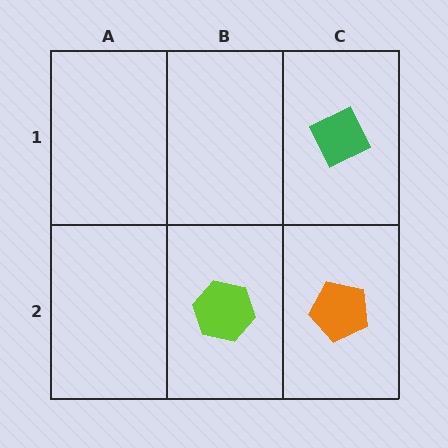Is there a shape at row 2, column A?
No, that cell is empty.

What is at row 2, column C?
An orange pentagon.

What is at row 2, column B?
A lime hexagon.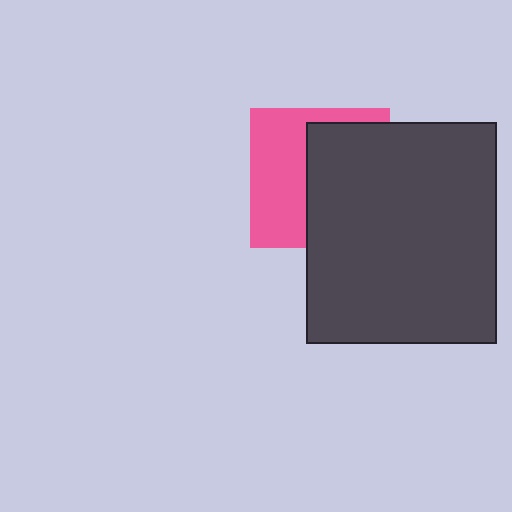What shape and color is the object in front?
The object in front is a dark gray rectangle.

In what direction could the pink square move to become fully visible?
The pink square could move left. That would shift it out from behind the dark gray rectangle entirely.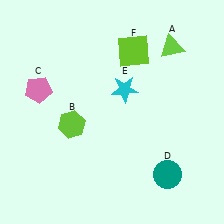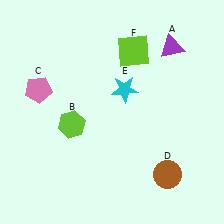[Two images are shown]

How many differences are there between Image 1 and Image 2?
There are 2 differences between the two images.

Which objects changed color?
A changed from lime to purple. D changed from teal to brown.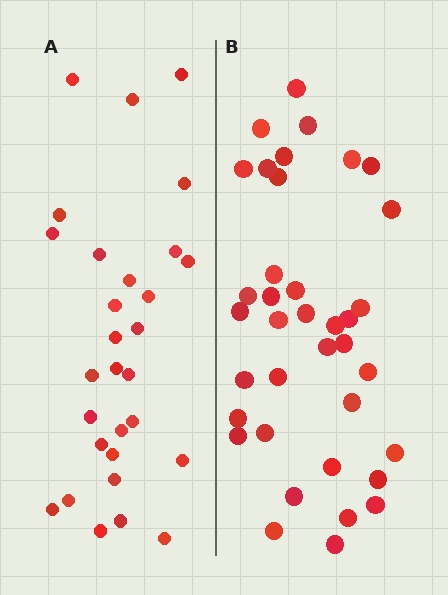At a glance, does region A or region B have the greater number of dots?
Region B (the right region) has more dots.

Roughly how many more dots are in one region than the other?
Region B has roughly 8 or so more dots than region A.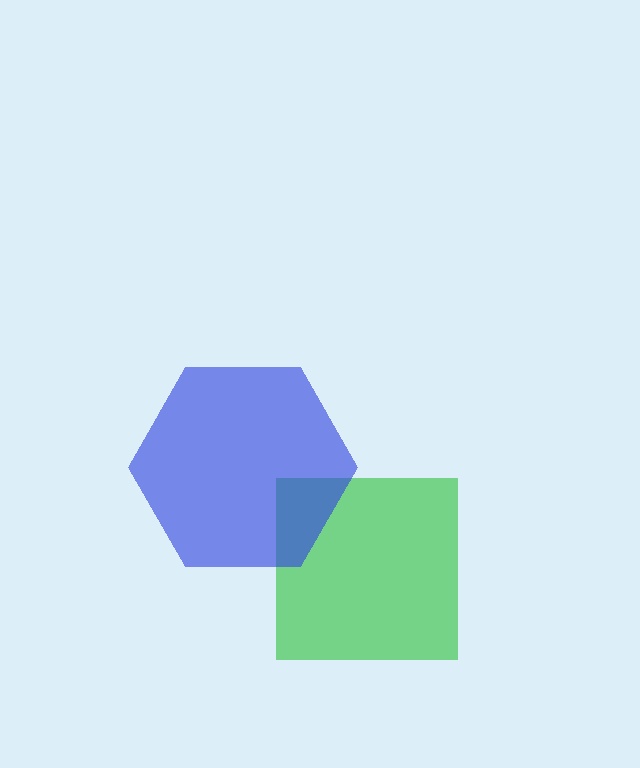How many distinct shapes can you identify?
There are 2 distinct shapes: a green square, a blue hexagon.